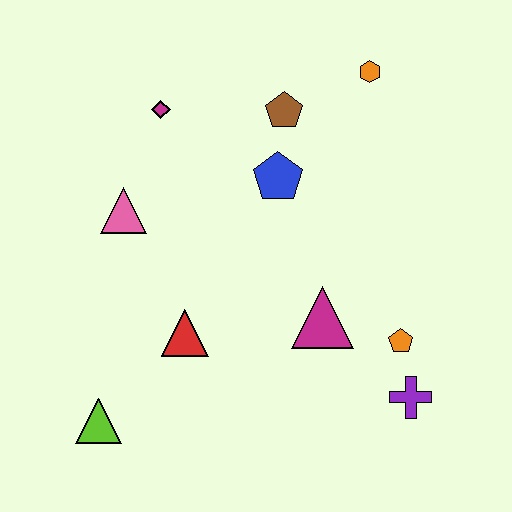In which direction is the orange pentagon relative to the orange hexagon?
The orange pentagon is below the orange hexagon.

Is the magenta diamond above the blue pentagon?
Yes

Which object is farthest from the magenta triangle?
The magenta diamond is farthest from the magenta triangle.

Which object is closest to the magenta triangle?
The orange pentagon is closest to the magenta triangle.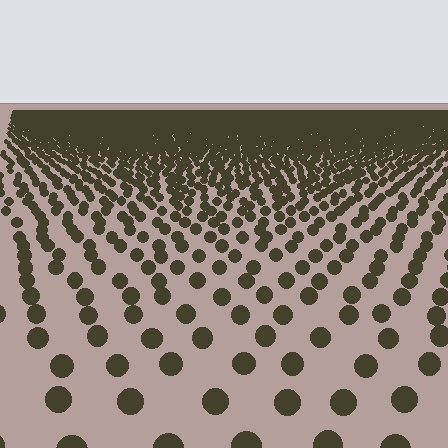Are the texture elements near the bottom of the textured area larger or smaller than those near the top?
Larger. Near the bottom, elements are closer to the viewer and appear at a bigger on-screen size.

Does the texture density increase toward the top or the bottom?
Density increases toward the top.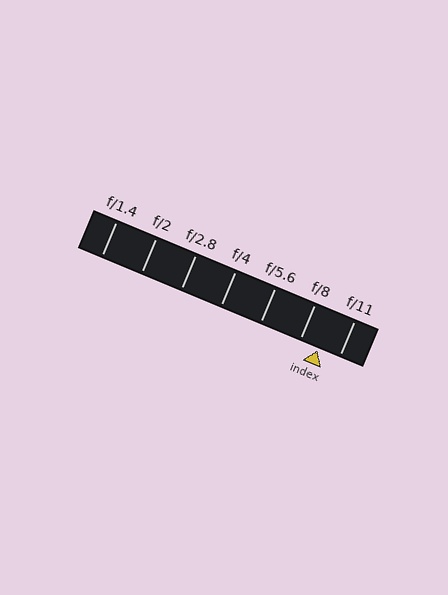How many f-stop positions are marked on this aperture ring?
There are 7 f-stop positions marked.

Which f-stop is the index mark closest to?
The index mark is closest to f/8.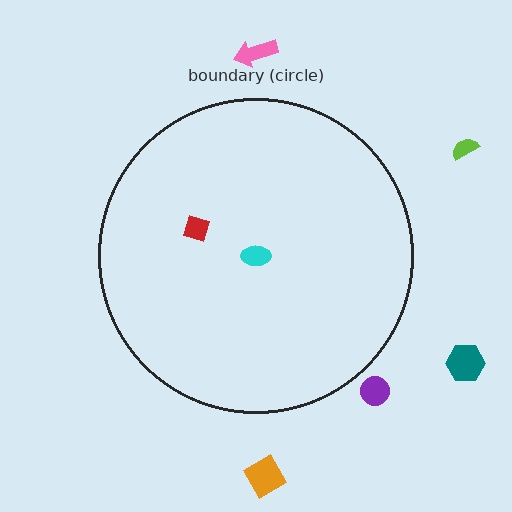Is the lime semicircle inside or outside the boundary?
Outside.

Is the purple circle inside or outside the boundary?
Outside.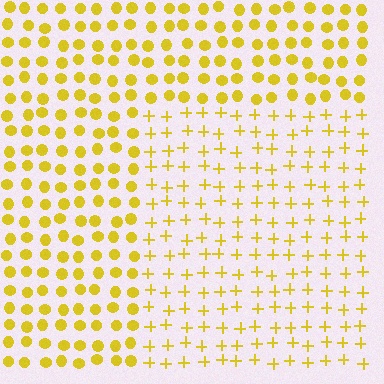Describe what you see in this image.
The image is filled with small yellow elements arranged in a uniform grid. A rectangle-shaped region contains plus signs, while the surrounding area contains circles. The boundary is defined purely by the change in element shape.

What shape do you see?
I see a rectangle.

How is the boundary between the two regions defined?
The boundary is defined by a change in element shape: plus signs inside vs. circles outside. All elements share the same color and spacing.